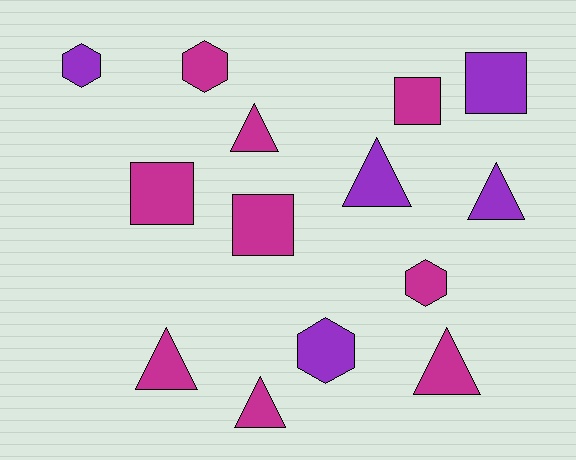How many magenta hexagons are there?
There are 2 magenta hexagons.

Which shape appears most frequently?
Triangle, with 6 objects.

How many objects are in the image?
There are 14 objects.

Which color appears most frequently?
Magenta, with 9 objects.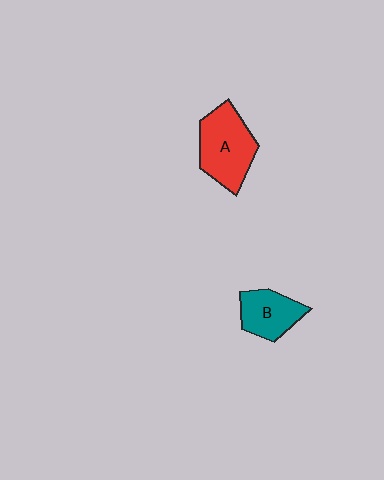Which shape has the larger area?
Shape A (red).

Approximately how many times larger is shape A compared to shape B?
Approximately 1.5 times.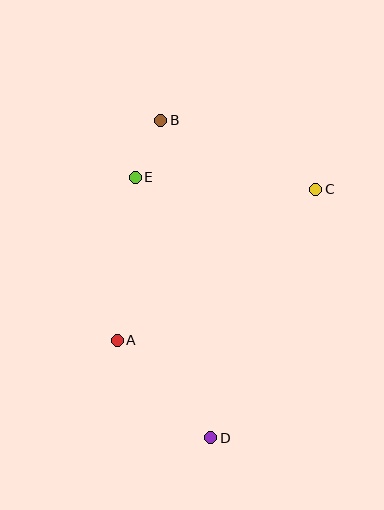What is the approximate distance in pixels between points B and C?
The distance between B and C is approximately 170 pixels.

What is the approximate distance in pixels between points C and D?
The distance between C and D is approximately 270 pixels.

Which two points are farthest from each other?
Points B and D are farthest from each other.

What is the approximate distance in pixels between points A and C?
The distance between A and C is approximately 249 pixels.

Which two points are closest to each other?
Points B and E are closest to each other.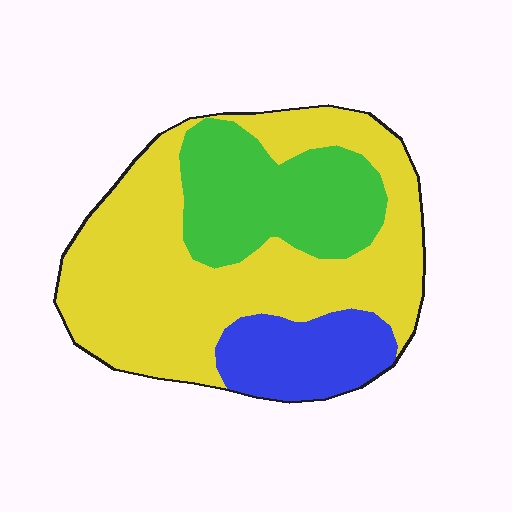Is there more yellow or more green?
Yellow.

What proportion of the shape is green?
Green covers 26% of the shape.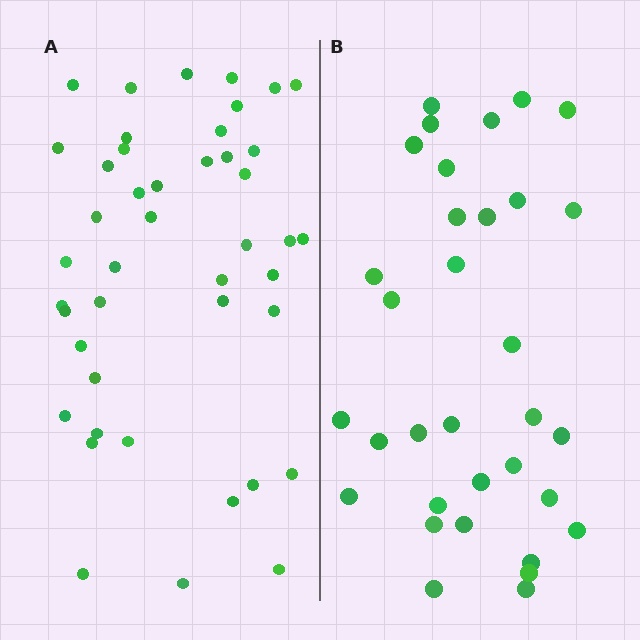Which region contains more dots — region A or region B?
Region A (the left region) has more dots.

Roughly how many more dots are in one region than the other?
Region A has roughly 12 or so more dots than region B.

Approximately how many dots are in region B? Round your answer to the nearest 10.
About 30 dots. (The exact count is 33, which rounds to 30.)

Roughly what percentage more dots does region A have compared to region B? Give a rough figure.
About 35% more.